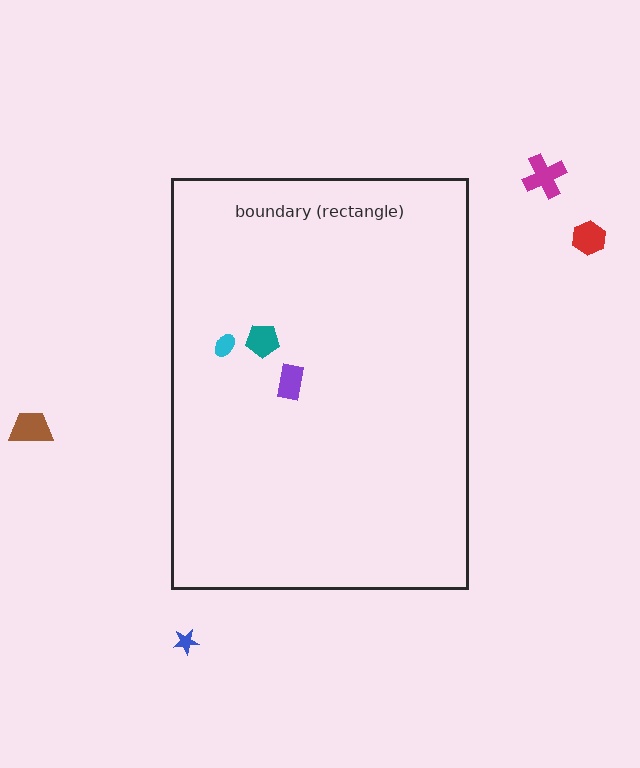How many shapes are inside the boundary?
3 inside, 4 outside.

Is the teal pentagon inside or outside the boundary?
Inside.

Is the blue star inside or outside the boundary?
Outside.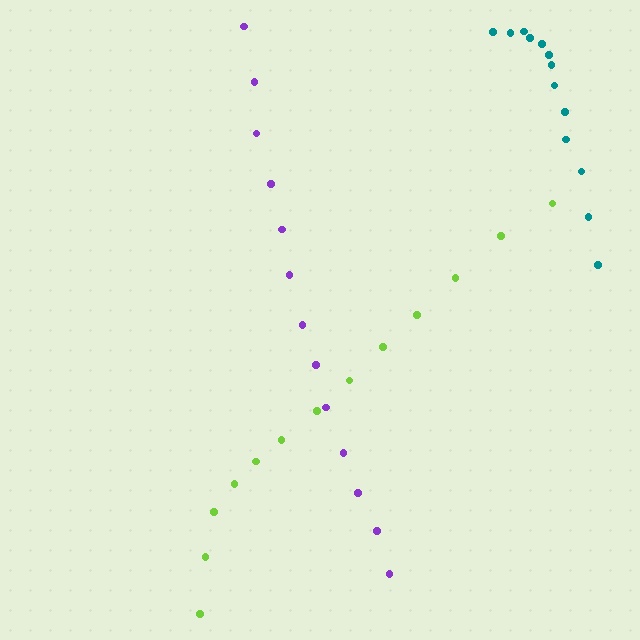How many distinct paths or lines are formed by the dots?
There are 3 distinct paths.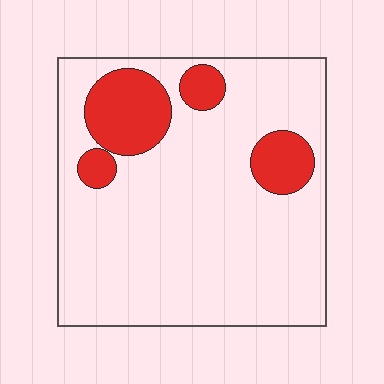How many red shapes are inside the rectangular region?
4.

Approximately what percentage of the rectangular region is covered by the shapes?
Approximately 15%.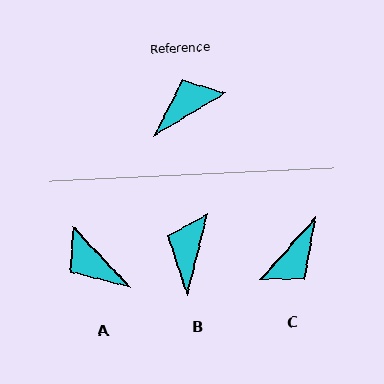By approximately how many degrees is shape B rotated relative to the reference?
Approximately 45 degrees counter-clockwise.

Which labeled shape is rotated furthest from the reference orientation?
C, about 162 degrees away.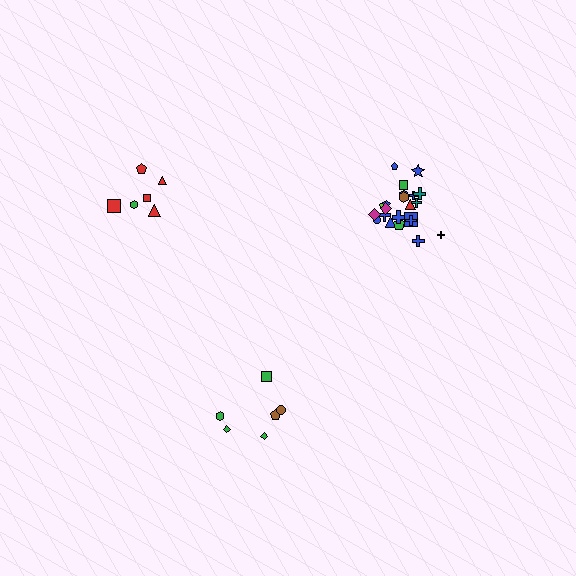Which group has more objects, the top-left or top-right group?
The top-right group.